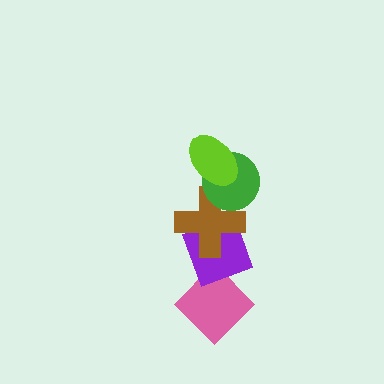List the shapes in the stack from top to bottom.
From top to bottom: the lime ellipse, the green circle, the brown cross, the purple diamond, the pink diamond.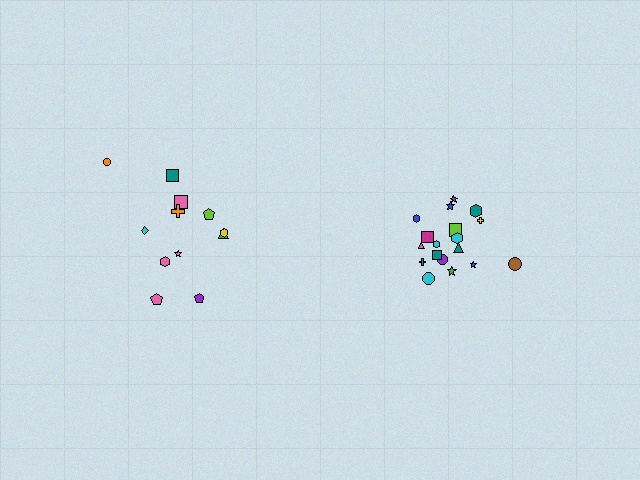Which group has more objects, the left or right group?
The right group.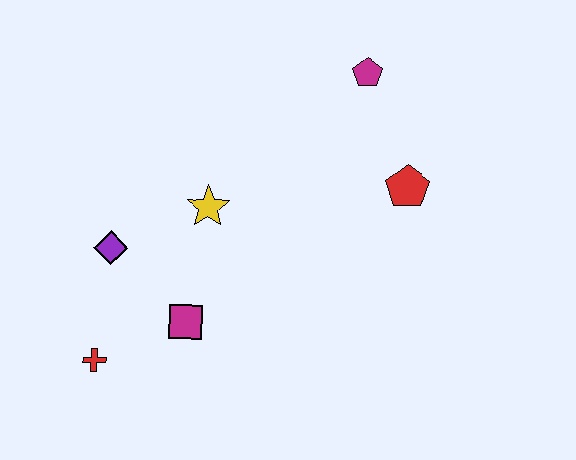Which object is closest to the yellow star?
The purple diamond is closest to the yellow star.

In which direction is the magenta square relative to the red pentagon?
The magenta square is to the left of the red pentagon.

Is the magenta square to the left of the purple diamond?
No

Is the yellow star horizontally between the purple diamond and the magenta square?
No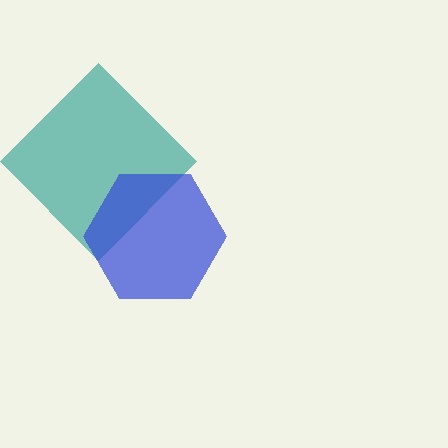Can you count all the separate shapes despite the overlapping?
Yes, there are 2 separate shapes.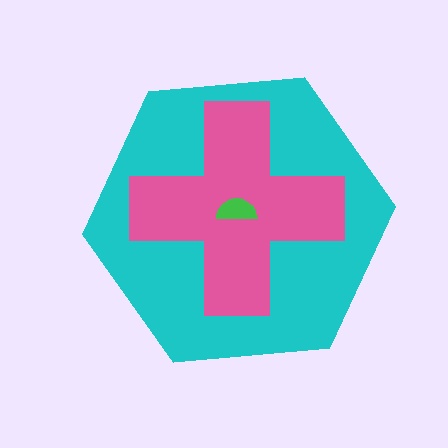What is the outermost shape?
The cyan hexagon.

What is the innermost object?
The green semicircle.